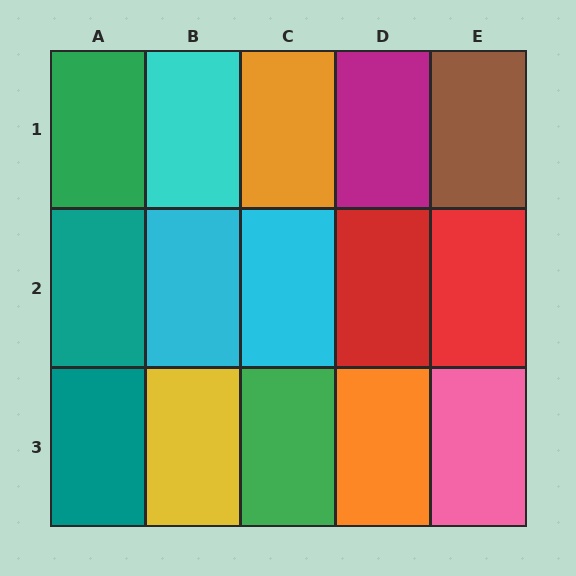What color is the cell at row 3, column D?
Orange.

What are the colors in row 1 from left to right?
Green, cyan, orange, magenta, brown.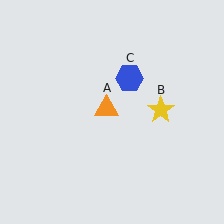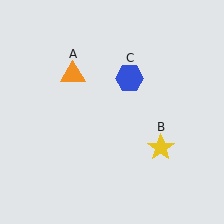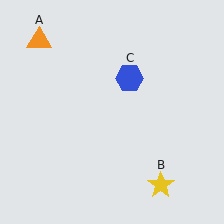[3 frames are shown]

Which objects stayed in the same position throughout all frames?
Blue hexagon (object C) remained stationary.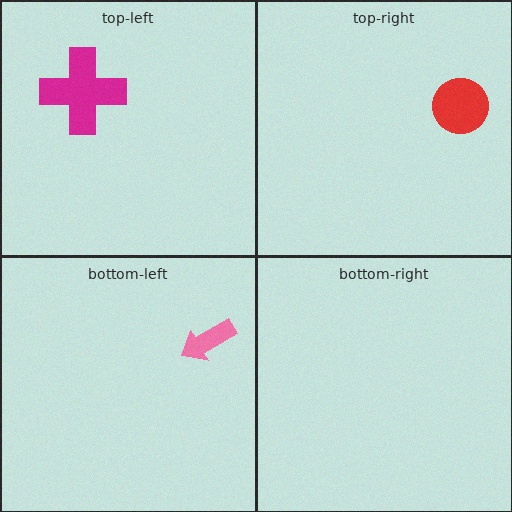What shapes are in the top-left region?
The magenta cross.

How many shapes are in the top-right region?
1.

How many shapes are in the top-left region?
1.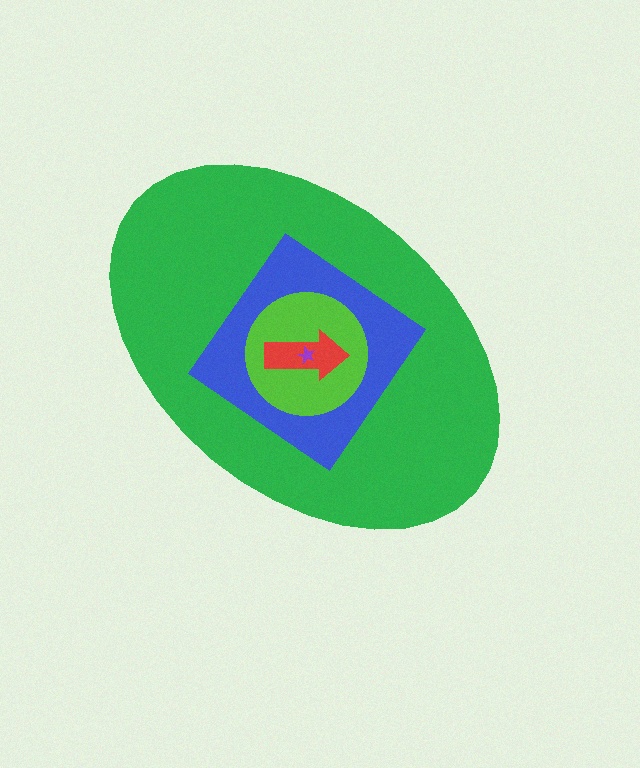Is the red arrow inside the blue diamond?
Yes.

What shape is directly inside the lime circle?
The red arrow.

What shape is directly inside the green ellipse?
The blue diamond.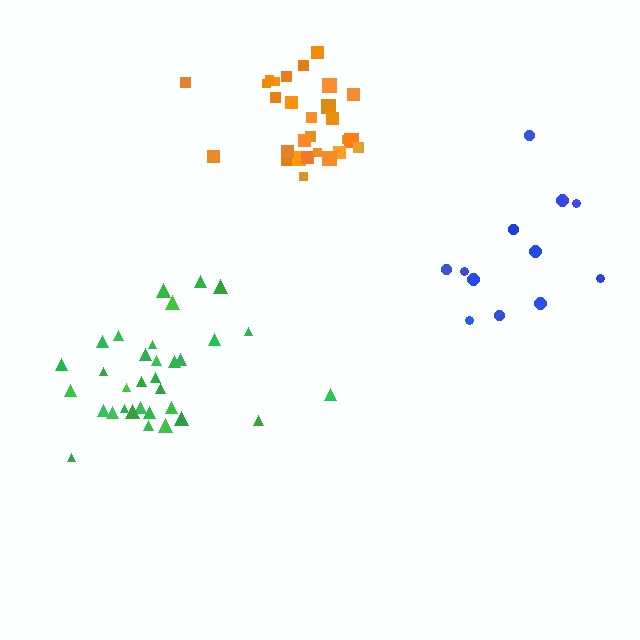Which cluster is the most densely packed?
Orange.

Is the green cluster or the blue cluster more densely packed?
Green.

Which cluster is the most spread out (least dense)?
Blue.